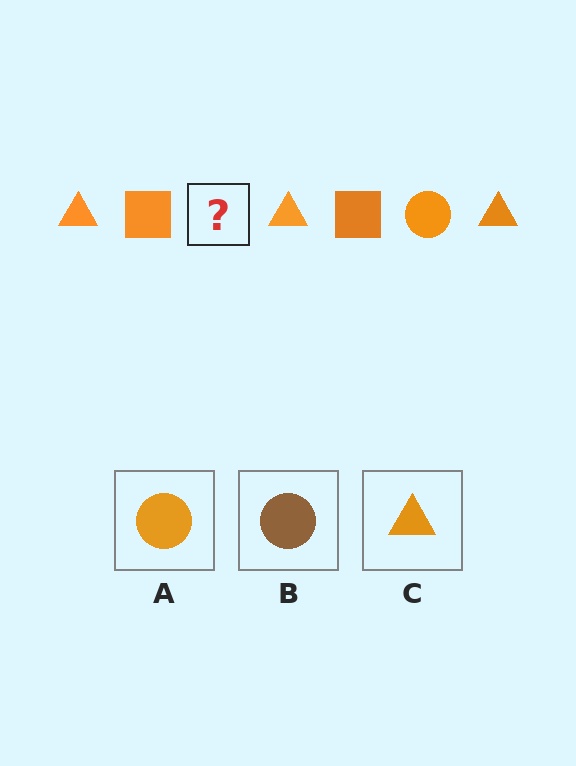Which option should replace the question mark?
Option A.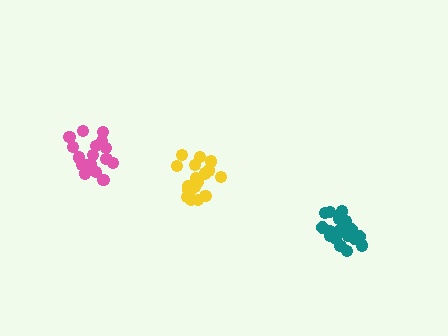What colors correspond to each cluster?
The clusters are colored: teal, yellow, pink.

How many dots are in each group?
Group 1: 20 dots, Group 2: 19 dots, Group 3: 18 dots (57 total).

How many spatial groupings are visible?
There are 3 spatial groupings.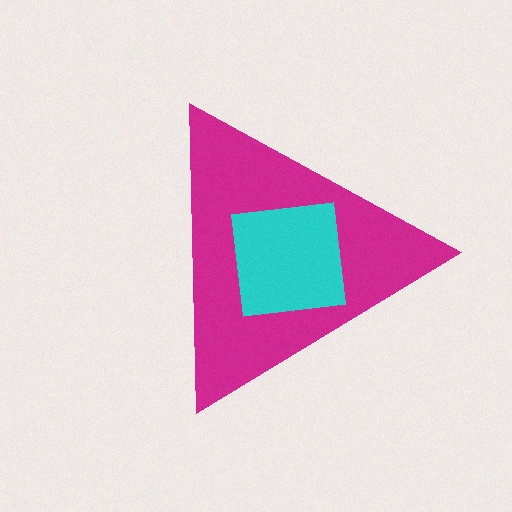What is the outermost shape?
The magenta triangle.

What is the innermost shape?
The cyan square.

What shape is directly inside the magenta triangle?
The cyan square.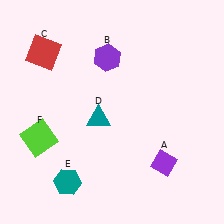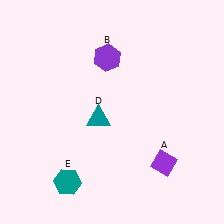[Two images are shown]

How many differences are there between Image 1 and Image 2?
There are 2 differences between the two images.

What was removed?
The red square (C), the lime square (F) were removed in Image 2.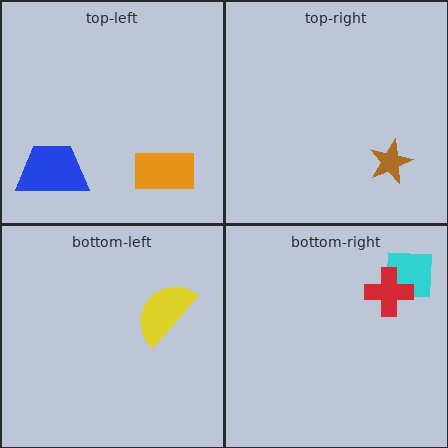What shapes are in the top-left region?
The blue trapezoid, the orange rectangle.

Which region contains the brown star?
The top-right region.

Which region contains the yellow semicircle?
The bottom-left region.